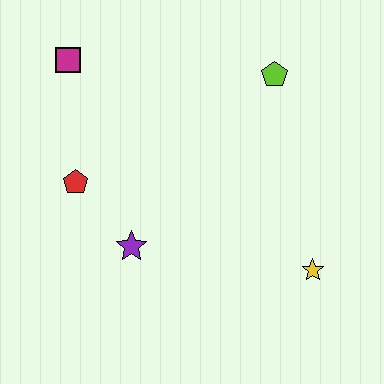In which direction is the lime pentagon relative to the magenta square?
The lime pentagon is to the right of the magenta square.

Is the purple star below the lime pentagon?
Yes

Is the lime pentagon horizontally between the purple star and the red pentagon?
No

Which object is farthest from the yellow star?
The magenta square is farthest from the yellow star.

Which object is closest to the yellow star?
The purple star is closest to the yellow star.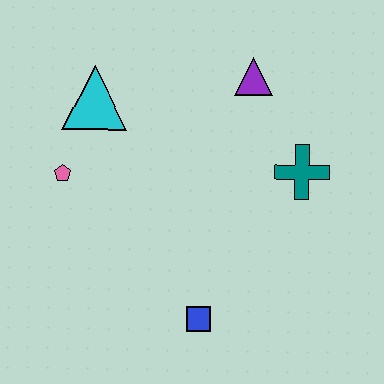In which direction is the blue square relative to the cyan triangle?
The blue square is below the cyan triangle.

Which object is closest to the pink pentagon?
The cyan triangle is closest to the pink pentagon.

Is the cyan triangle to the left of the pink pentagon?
No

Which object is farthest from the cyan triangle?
The blue square is farthest from the cyan triangle.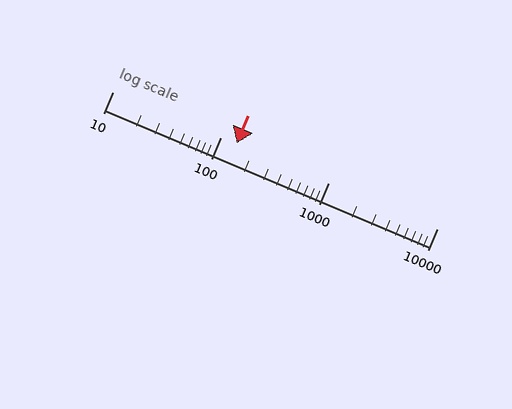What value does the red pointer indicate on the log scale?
The pointer indicates approximately 140.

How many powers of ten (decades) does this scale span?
The scale spans 3 decades, from 10 to 10000.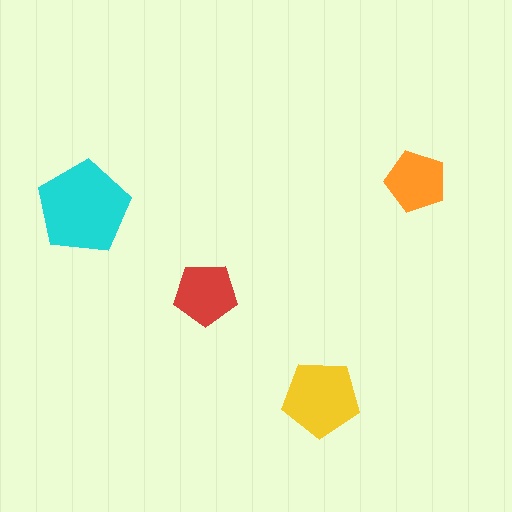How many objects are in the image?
There are 4 objects in the image.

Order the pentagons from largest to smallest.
the cyan one, the yellow one, the red one, the orange one.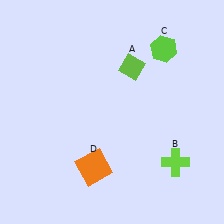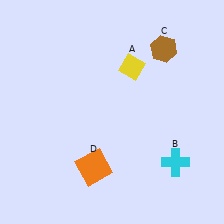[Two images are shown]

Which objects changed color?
A changed from lime to yellow. B changed from lime to cyan. C changed from lime to brown.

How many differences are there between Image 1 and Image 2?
There are 3 differences between the two images.